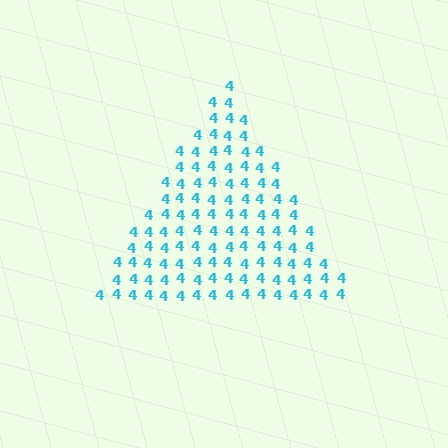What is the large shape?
The large shape is a triangle.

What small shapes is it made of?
It is made of small digit 4's.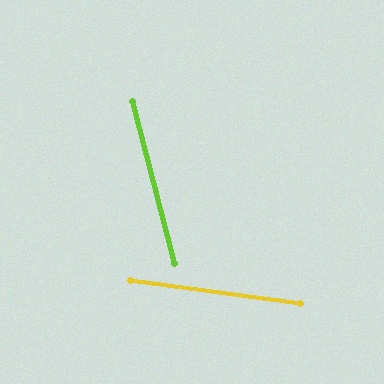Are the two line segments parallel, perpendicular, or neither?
Neither parallel nor perpendicular — they differ by about 68°.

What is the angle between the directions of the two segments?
Approximately 68 degrees.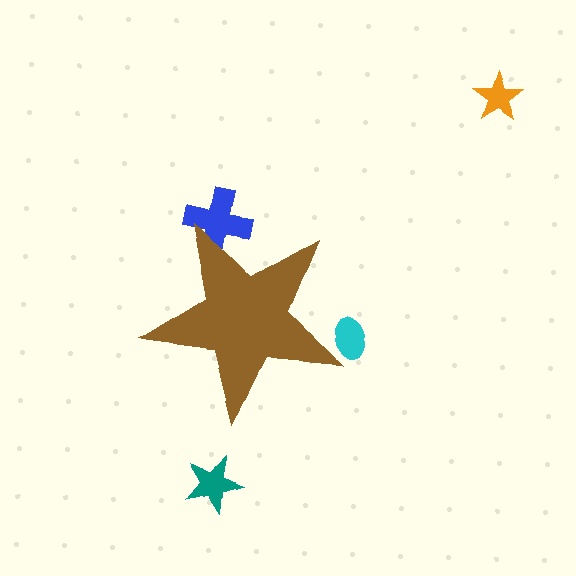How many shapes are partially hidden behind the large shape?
2 shapes are partially hidden.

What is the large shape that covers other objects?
A brown star.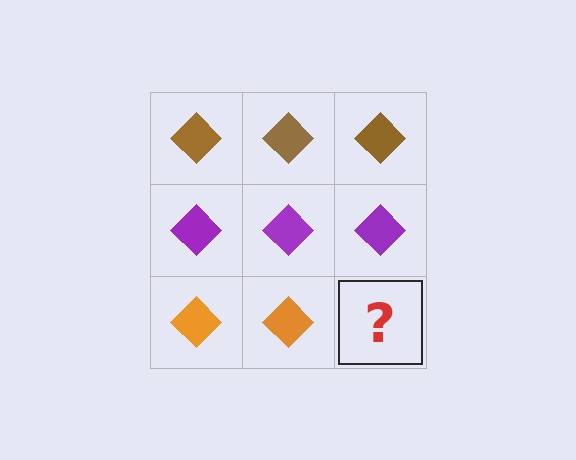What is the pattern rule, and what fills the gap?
The rule is that each row has a consistent color. The gap should be filled with an orange diamond.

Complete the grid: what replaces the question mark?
The question mark should be replaced with an orange diamond.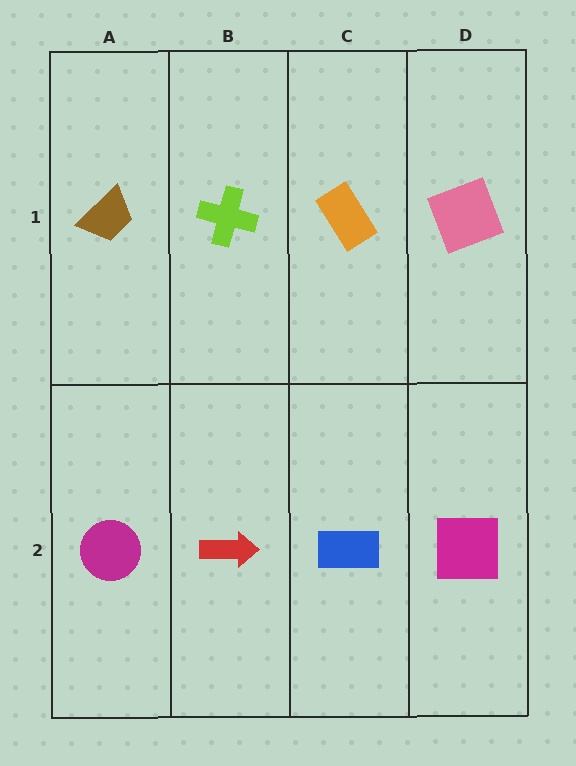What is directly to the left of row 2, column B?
A magenta circle.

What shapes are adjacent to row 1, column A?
A magenta circle (row 2, column A), a lime cross (row 1, column B).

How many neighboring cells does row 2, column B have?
3.